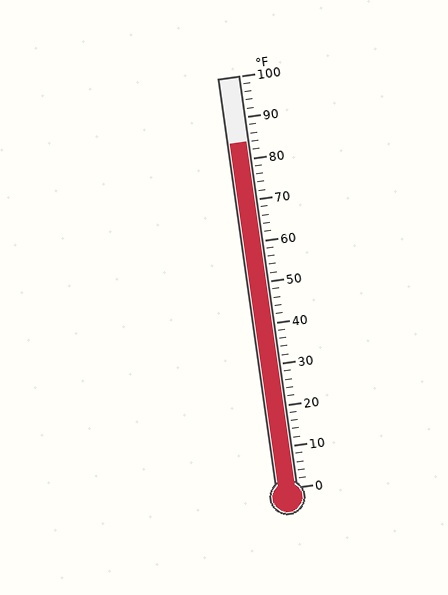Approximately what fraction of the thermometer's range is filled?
The thermometer is filled to approximately 85% of its range.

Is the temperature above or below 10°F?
The temperature is above 10°F.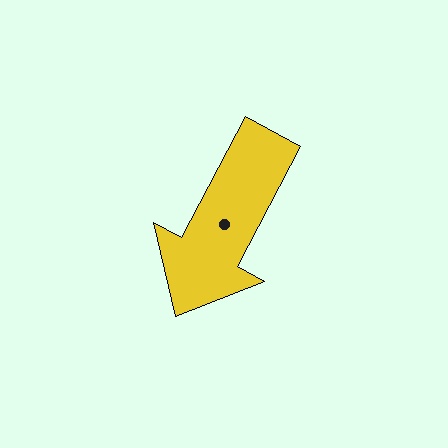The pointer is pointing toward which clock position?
Roughly 7 o'clock.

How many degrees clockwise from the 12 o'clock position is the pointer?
Approximately 208 degrees.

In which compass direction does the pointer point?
Southwest.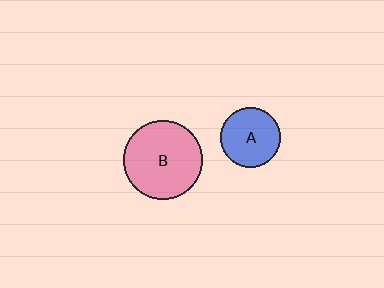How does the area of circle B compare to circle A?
Approximately 1.7 times.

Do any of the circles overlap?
No, none of the circles overlap.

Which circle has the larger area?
Circle B (pink).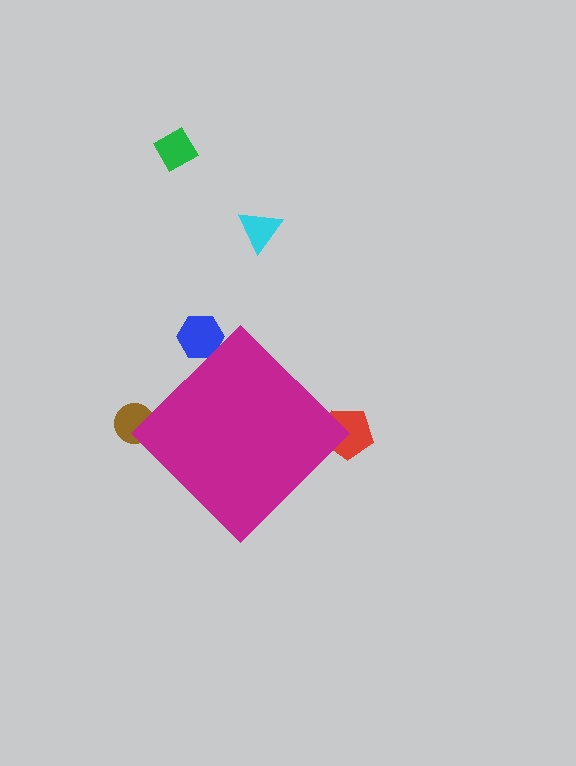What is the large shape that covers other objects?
A magenta diamond.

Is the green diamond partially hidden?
No, the green diamond is fully visible.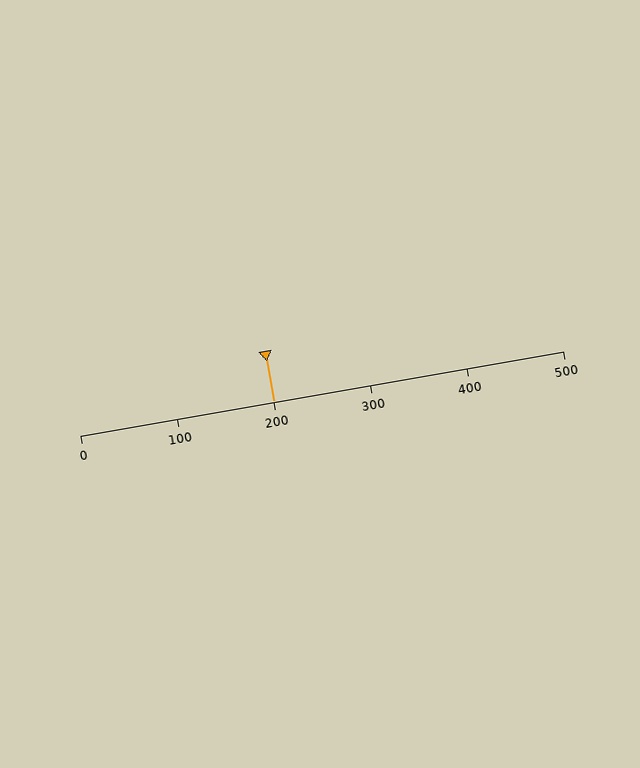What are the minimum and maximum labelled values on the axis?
The axis runs from 0 to 500.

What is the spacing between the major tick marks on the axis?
The major ticks are spaced 100 apart.